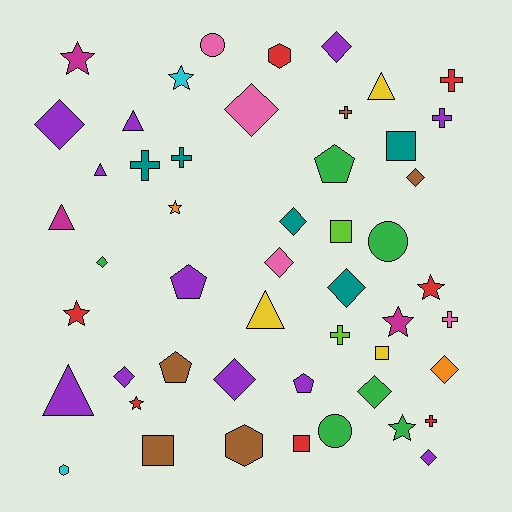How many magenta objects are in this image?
There are 3 magenta objects.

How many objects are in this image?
There are 50 objects.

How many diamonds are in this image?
There are 13 diamonds.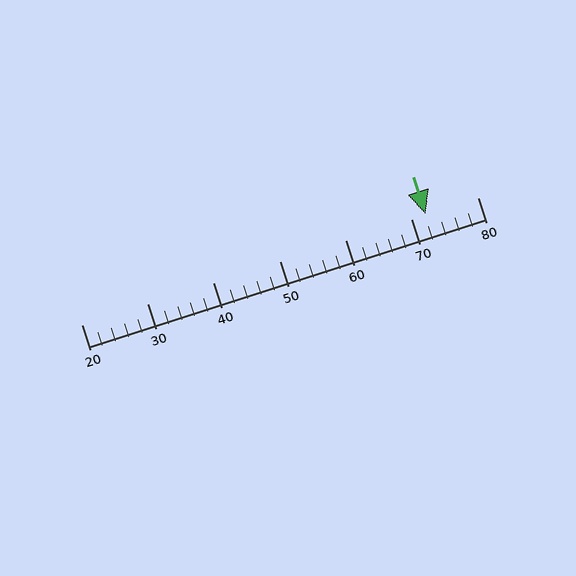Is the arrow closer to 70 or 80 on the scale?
The arrow is closer to 70.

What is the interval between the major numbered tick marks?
The major tick marks are spaced 10 units apart.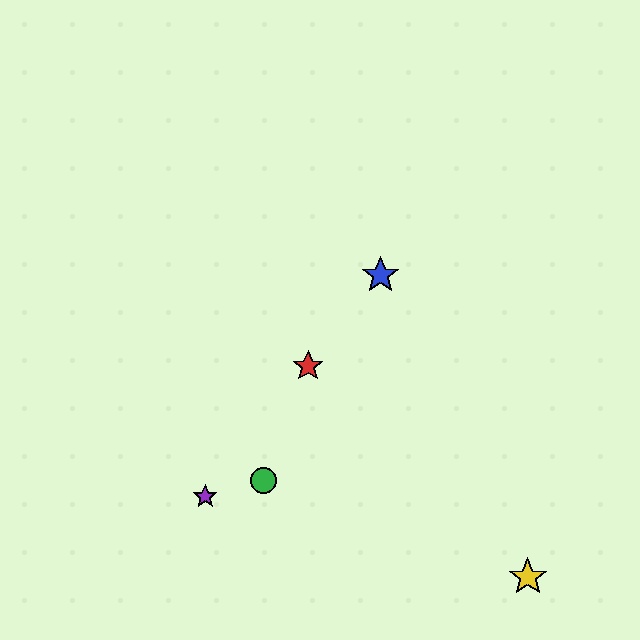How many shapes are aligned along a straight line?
3 shapes (the red star, the blue star, the purple star) are aligned along a straight line.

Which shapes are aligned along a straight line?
The red star, the blue star, the purple star are aligned along a straight line.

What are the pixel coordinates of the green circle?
The green circle is at (264, 480).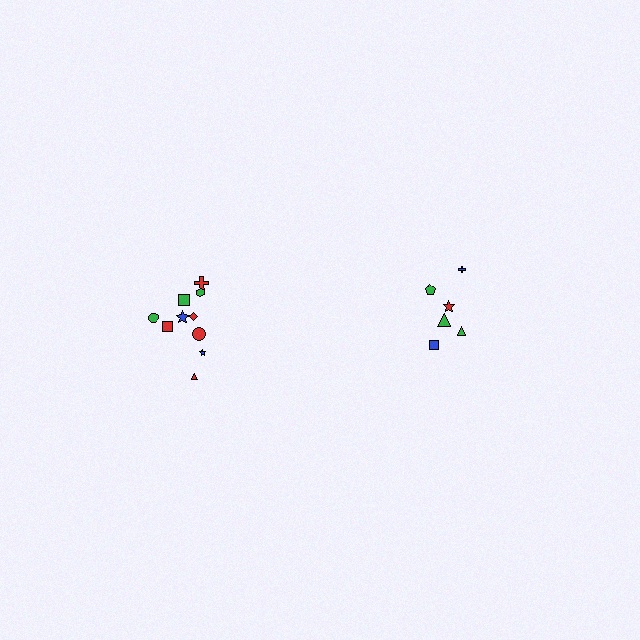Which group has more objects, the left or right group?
The left group.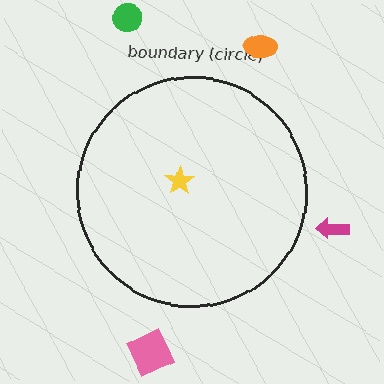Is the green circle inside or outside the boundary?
Outside.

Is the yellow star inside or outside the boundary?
Inside.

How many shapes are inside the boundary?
1 inside, 4 outside.